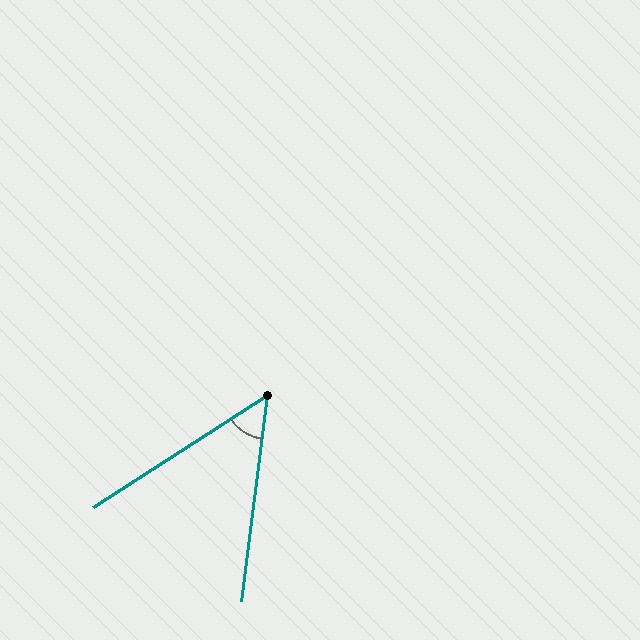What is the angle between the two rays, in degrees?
Approximately 50 degrees.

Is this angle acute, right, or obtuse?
It is acute.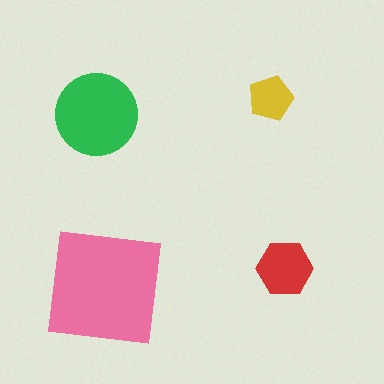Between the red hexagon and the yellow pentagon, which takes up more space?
The red hexagon.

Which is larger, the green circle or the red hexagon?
The green circle.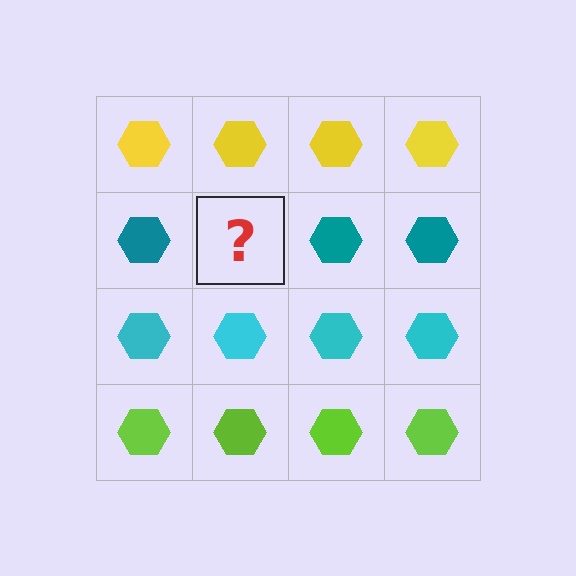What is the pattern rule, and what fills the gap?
The rule is that each row has a consistent color. The gap should be filled with a teal hexagon.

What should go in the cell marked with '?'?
The missing cell should contain a teal hexagon.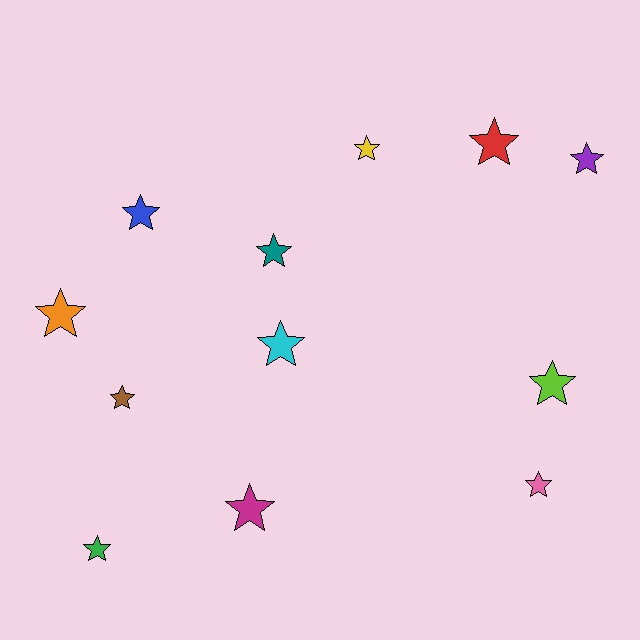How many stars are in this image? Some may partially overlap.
There are 12 stars.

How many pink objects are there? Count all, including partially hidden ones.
There is 1 pink object.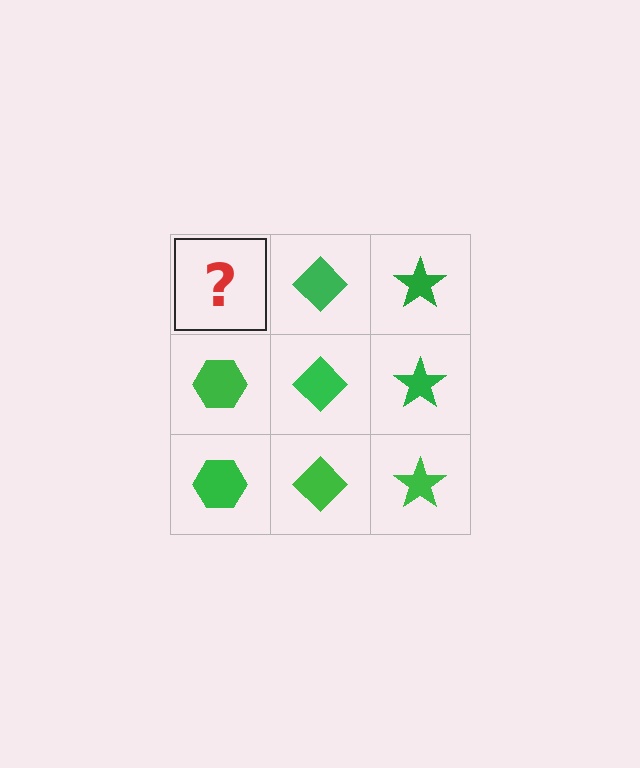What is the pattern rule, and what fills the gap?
The rule is that each column has a consistent shape. The gap should be filled with a green hexagon.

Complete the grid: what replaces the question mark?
The question mark should be replaced with a green hexagon.